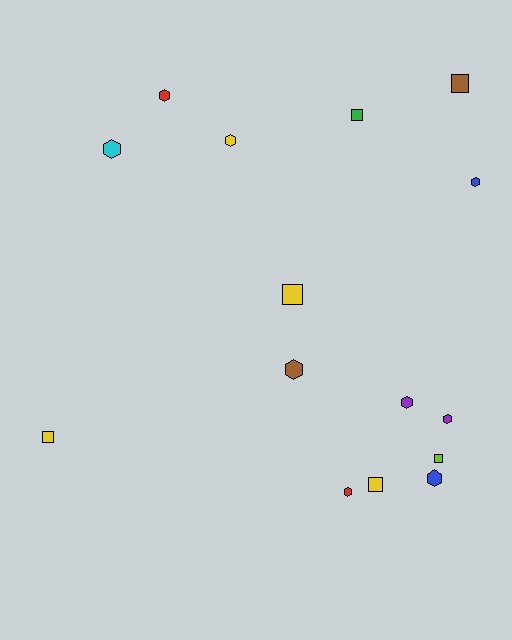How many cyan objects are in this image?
There is 1 cyan object.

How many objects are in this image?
There are 15 objects.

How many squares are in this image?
There are 6 squares.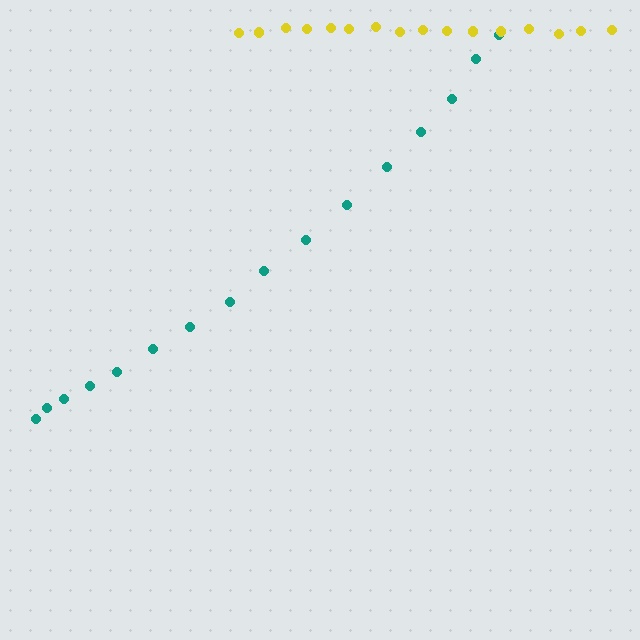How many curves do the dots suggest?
There are 2 distinct paths.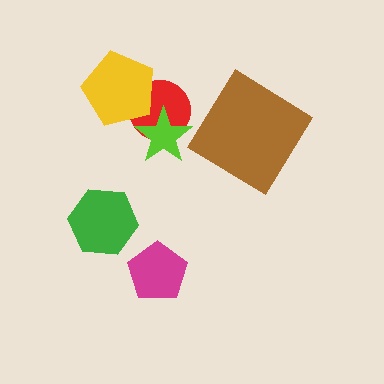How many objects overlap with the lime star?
1 object overlaps with the lime star.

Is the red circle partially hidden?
Yes, it is partially covered by another shape.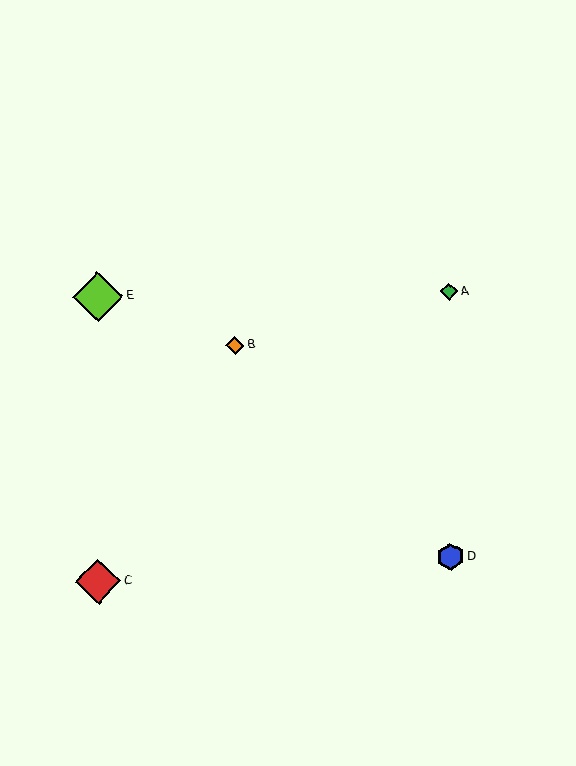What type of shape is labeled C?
Shape C is a red diamond.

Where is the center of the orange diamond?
The center of the orange diamond is at (235, 346).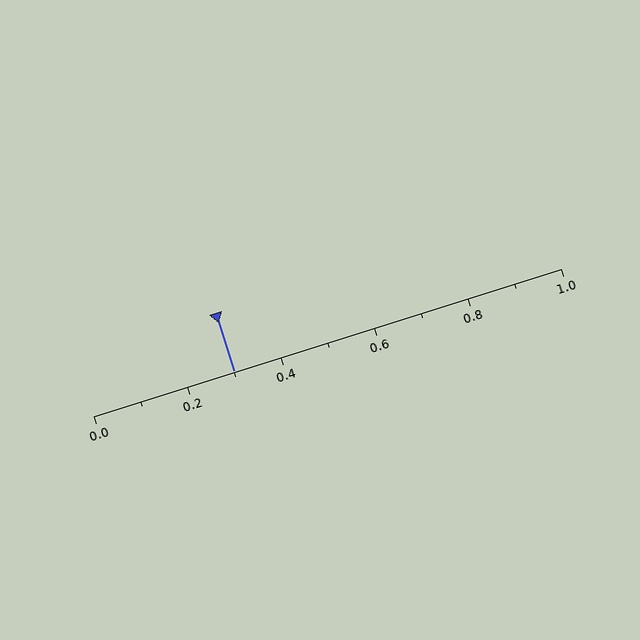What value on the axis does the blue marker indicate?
The marker indicates approximately 0.3.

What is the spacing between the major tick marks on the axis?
The major ticks are spaced 0.2 apart.